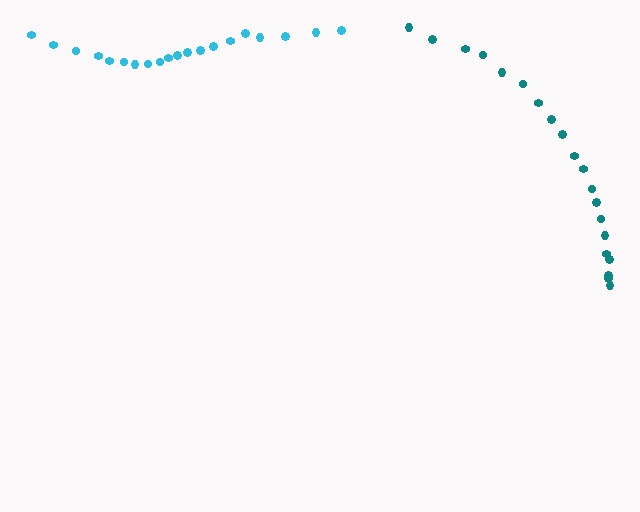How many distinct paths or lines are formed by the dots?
There are 2 distinct paths.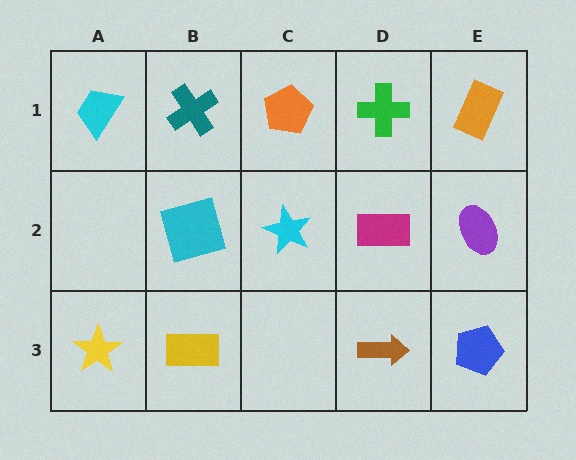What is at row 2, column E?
A purple ellipse.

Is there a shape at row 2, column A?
No, that cell is empty.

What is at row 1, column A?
A cyan trapezoid.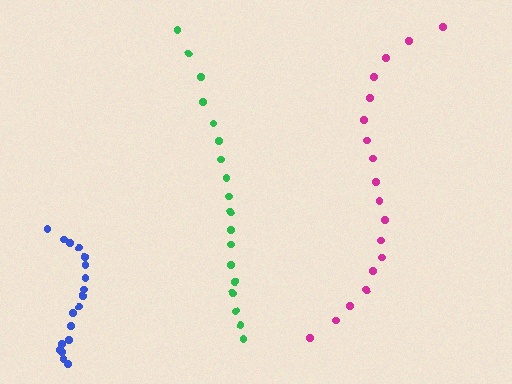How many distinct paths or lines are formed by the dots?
There are 3 distinct paths.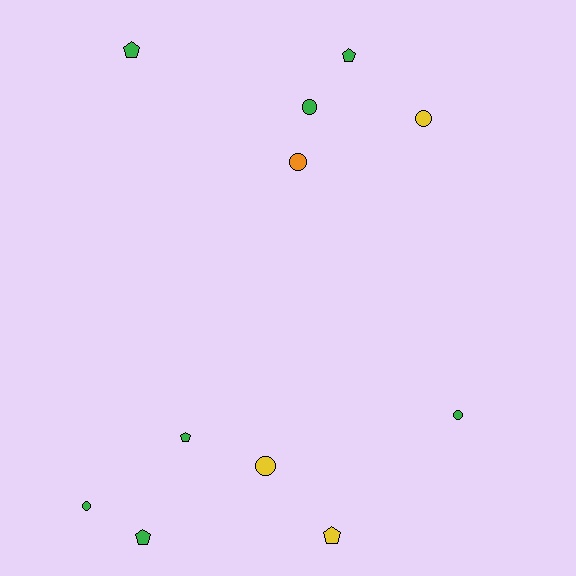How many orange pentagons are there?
There are no orange pentagons.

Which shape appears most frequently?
Circle, with 6 objects.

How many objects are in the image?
There are 11 objects.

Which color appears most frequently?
Green, with 7 objects.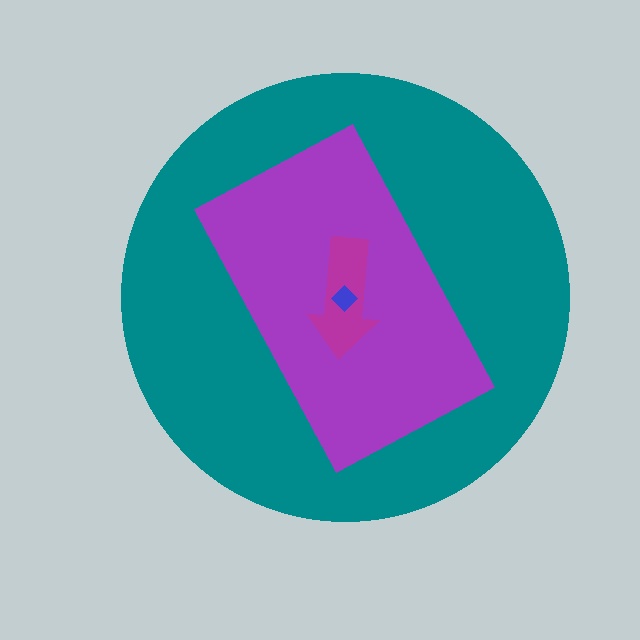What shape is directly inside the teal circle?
The purple rectangle.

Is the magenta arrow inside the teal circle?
Yes.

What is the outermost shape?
The teal circle.